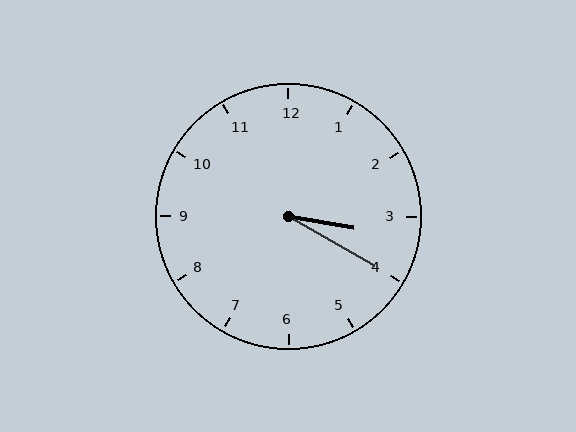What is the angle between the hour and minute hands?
Approximately 20 degrees.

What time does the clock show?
3:20.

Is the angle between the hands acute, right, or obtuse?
It is acute.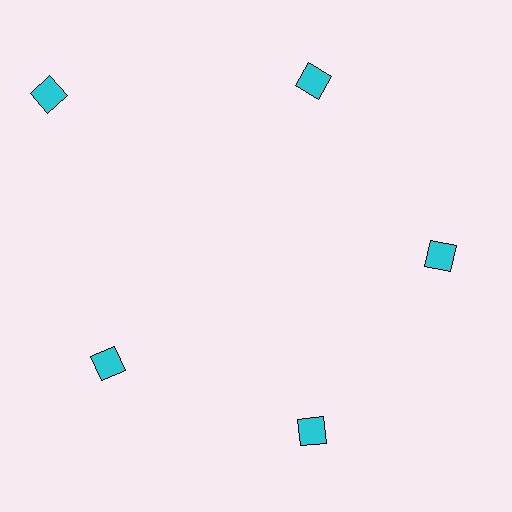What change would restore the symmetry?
The symmetry would be restored by moving it inward, back onto the ring so that all 5 diamonds sit at equal angles and equal distance from the center.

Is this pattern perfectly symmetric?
No. The 5 cyan diamonds are arranged in a ring, but one element near the 10 o'clock position is pushed outward from the center, breaking the 5-fold rotational symmetry.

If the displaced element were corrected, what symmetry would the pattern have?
It would have 5-fold rotational symmetry — the pattern would map onto itself every 72 degrees.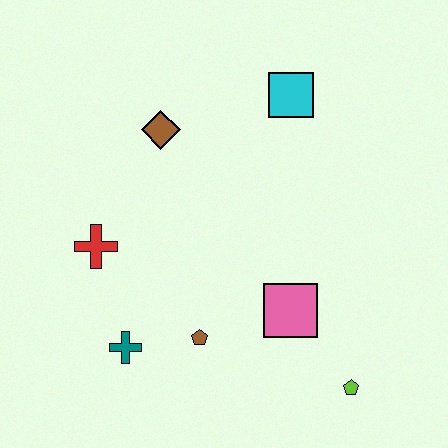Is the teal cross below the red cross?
Yes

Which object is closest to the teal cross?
The brown pentagon is closest to the teal cross.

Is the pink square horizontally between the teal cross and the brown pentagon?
No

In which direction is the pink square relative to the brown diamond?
The pink square is below the brown diamond.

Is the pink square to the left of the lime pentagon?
Yes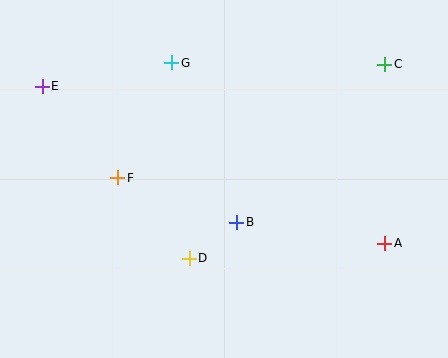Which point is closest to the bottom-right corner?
Point A is closest to the bottom-right corner.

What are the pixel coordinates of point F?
Point F is at (118, 178).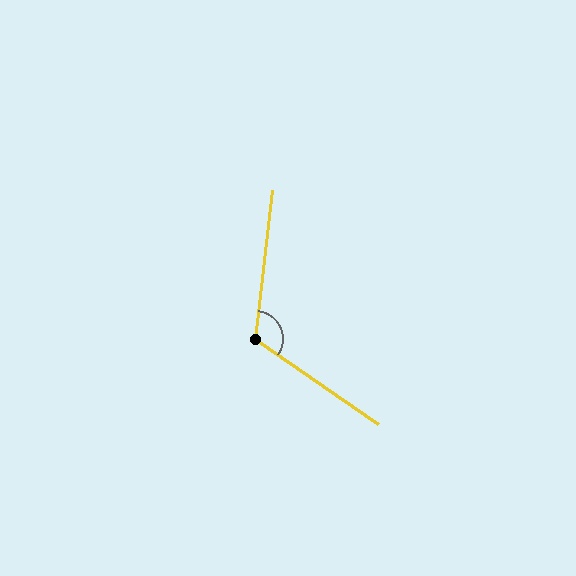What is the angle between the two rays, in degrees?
Approximately 118 degrees.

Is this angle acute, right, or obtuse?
It is obtuse.